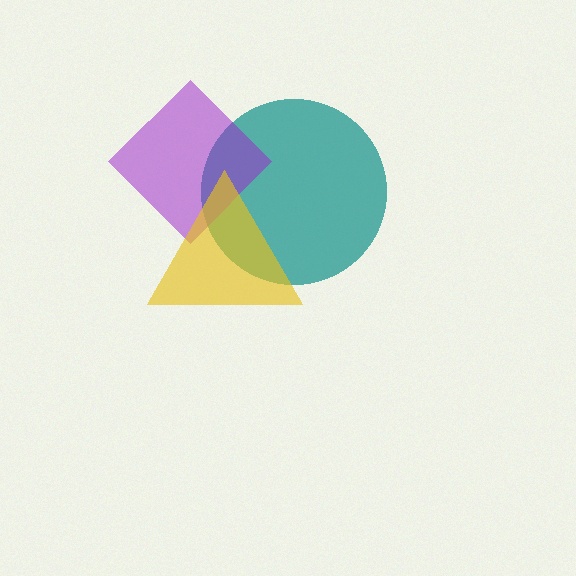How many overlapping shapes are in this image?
There are 3 overlapping shapes in the image.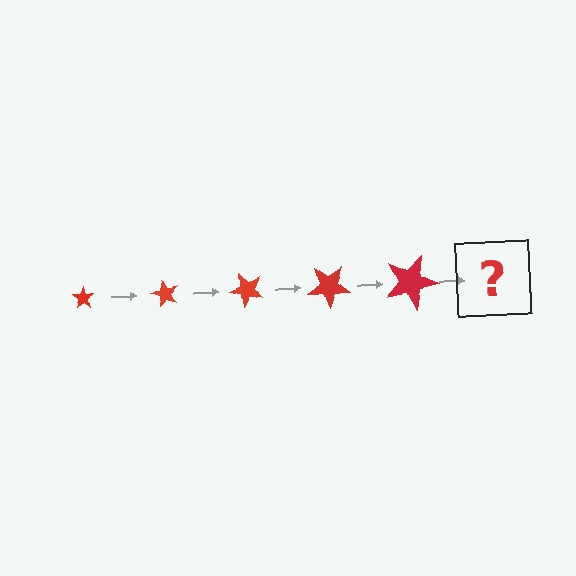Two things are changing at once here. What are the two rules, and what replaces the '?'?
The two rules are that the star grows larger each step and it rotates 60 degrees each step. The '?' should be a star, larger than the previous one and rotated 300 degrees from the start.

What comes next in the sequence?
The next element should be a star, larger than the previous one and rotated 300 degrees from the start.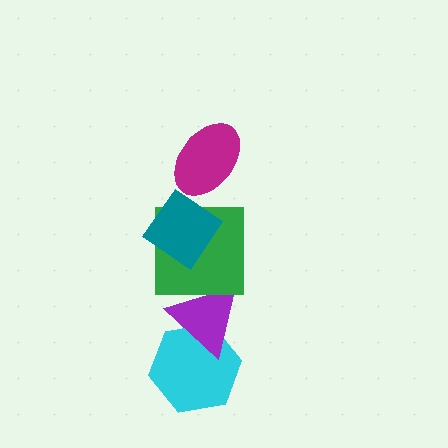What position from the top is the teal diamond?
The teal diamond is 2nd from the top.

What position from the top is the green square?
The green square is 3rd from the top.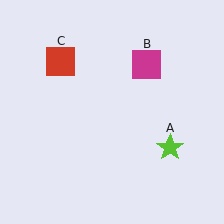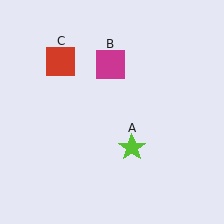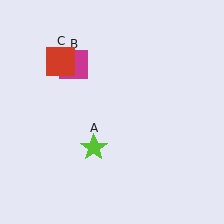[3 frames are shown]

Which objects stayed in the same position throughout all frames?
Red square (object C) remained stationary.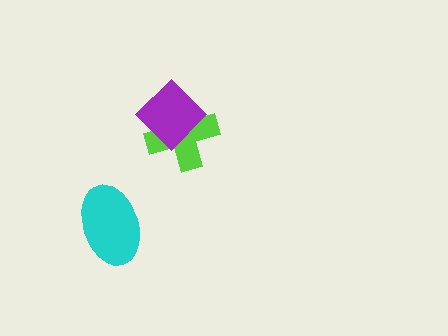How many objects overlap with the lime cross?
1 object overlaps with the lime cross.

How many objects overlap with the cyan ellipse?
0 objects overlap with the cyan ellipse.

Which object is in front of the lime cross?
The purple diamond is in front of the lime cross.